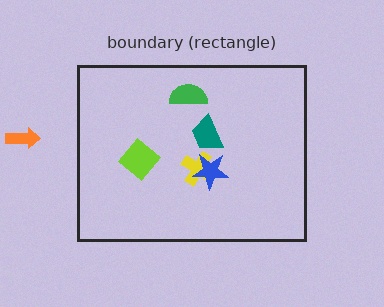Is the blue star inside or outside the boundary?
Inside.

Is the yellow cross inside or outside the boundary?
Inside.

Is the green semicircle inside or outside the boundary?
Inside.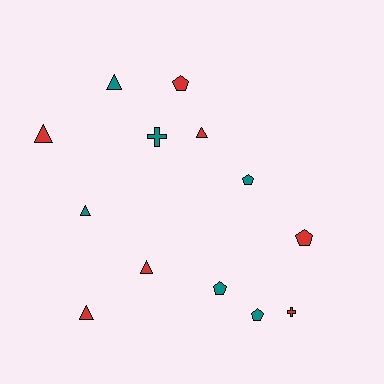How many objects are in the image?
There are 13 objects.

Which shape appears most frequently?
Triangle, with 6 objects.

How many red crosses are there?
There is 1 red cross.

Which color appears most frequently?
Red, with 7 objects.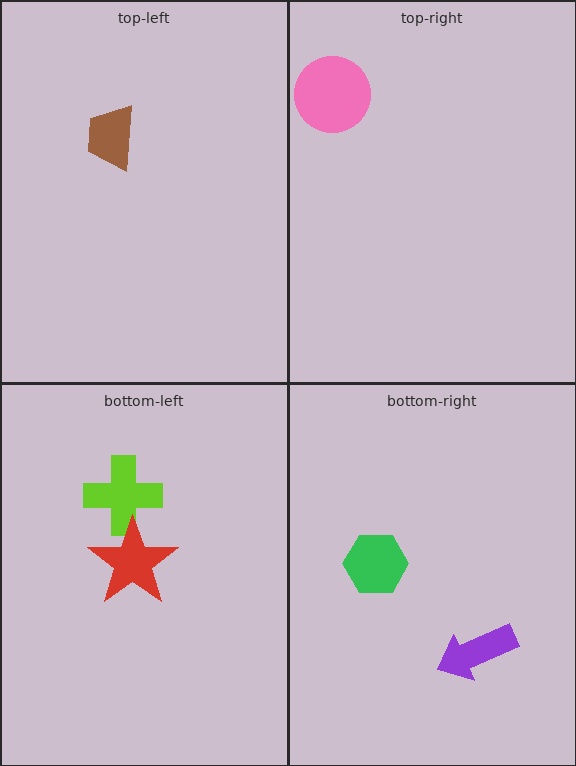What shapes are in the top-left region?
The brown trapezoid.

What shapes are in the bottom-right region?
The green hexagon, the purple arrow.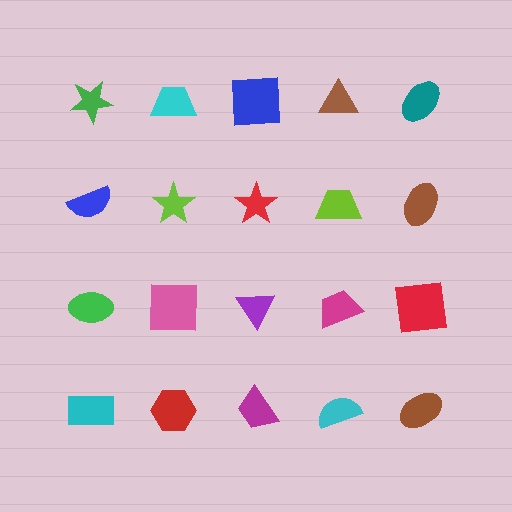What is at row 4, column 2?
A red hexagon.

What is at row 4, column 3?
A magenta trapezoid.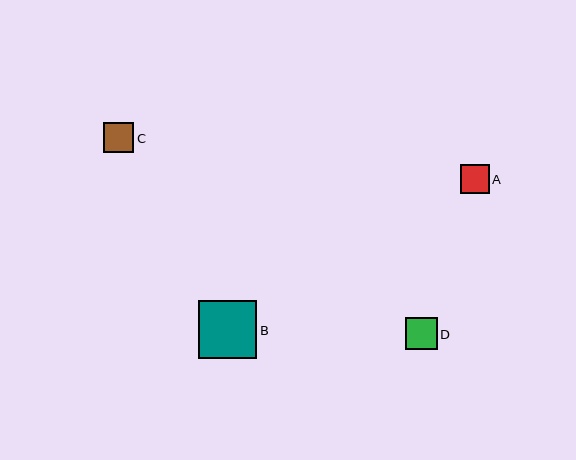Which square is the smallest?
Square A is the smallest with a size of approximately 29 pixels.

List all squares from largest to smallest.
From largest to smallest: B, D, C, A.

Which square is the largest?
Square B is the largest with a size of approximately 59 pixels.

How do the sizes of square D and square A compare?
Square D and square A are approximately the same size.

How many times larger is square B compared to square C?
Square B is approximately 2.0 times the size of square C.